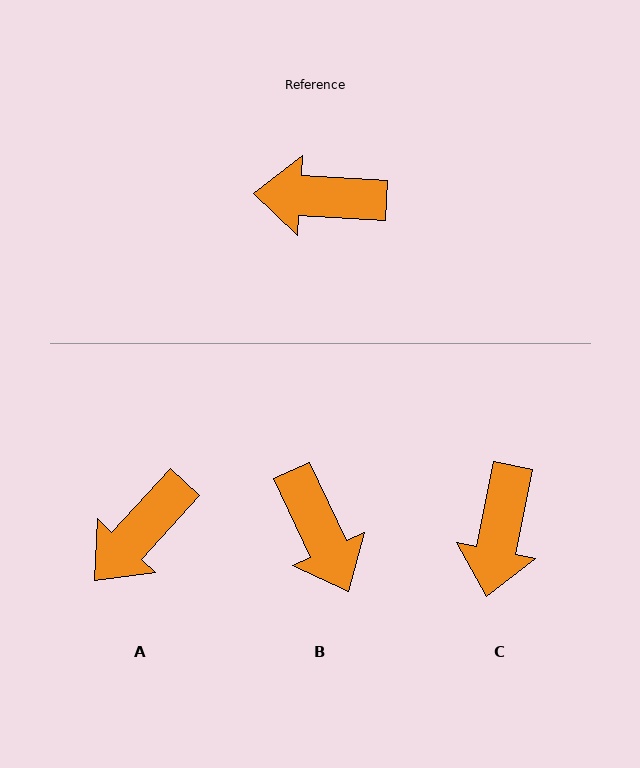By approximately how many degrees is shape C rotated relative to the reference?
Approximately 82 degrees counter-clockwise.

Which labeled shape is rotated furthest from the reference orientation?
B, about 118 degrees away.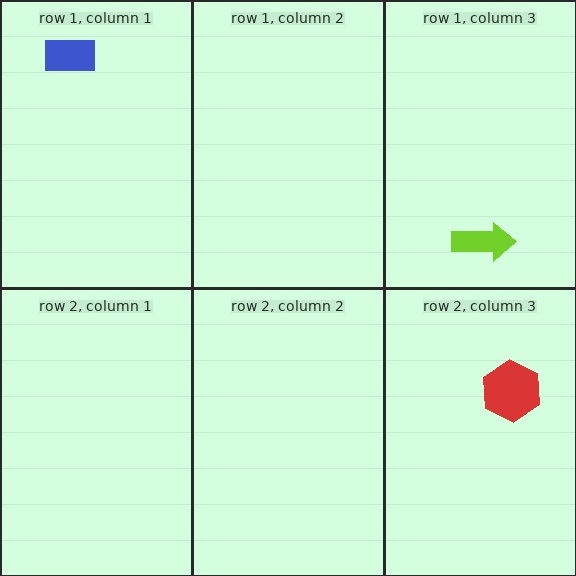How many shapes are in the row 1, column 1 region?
1.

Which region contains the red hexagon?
The row 2, column 3 region.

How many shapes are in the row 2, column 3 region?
1.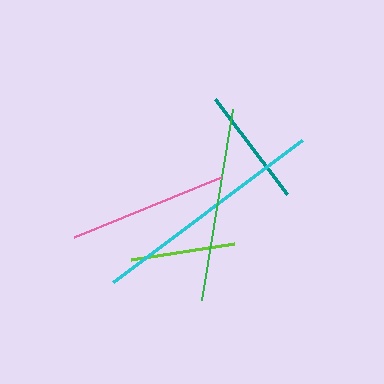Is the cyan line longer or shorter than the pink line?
The cyan line is longer than the pink line.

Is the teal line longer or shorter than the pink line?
The pink line is longer than the teal line.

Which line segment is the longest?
The cyan line is the longest at approximately 236 pixels.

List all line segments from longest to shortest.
From longest to shortest: cyan, green, pink, teal, lime.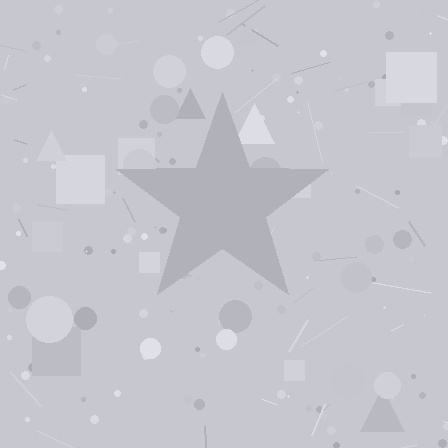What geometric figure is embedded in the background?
A star is embedded in the background.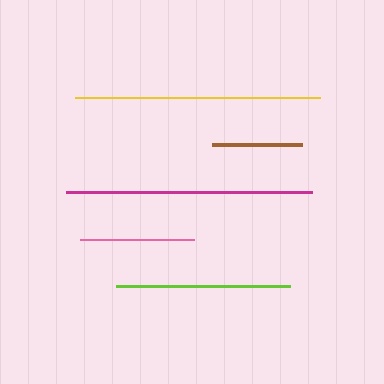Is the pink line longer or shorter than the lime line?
The lime line is longer than the pink line.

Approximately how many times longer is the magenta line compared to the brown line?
The magenta line is approximately 2.7 times the length of the brown line.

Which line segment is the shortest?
The brown line is the shortest at approximately 90 pixels.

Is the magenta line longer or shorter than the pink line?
The magenta line is longer than the pink line.